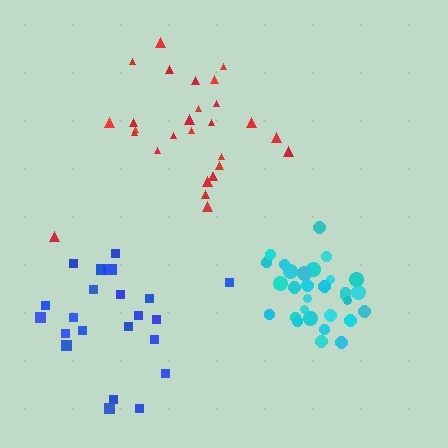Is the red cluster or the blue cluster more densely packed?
Red.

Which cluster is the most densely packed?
Cyan.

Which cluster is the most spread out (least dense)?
Blue.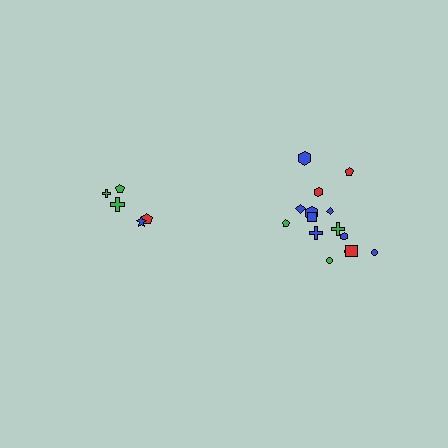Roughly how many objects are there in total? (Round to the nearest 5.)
Roughly 20 objects in total.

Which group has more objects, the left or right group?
The right group.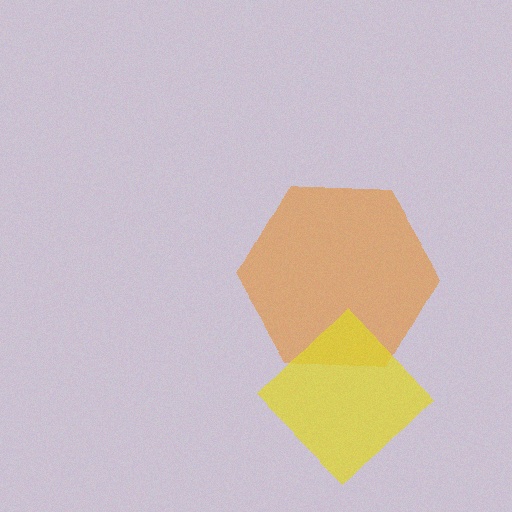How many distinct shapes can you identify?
There are 2 distinct shapes: an orange hexagon, a yellow diamond.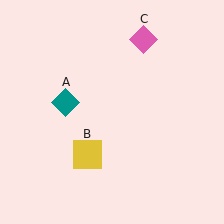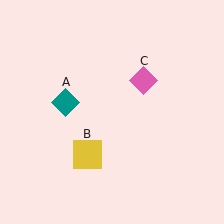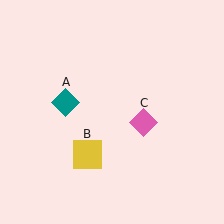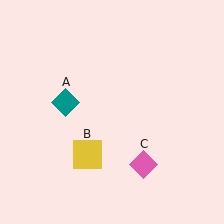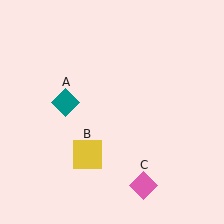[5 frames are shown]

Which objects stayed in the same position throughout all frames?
Teal diamond (object A) and yellow square (object B) remained stationary.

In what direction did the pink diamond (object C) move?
The pink diamond (object C) moved down.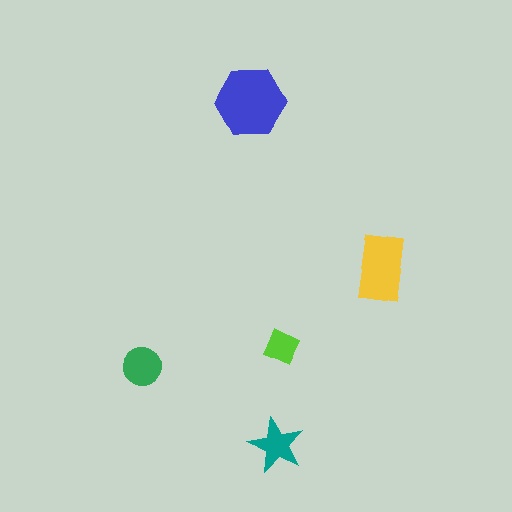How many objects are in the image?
There are 5 objects in the image.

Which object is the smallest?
The lime diamond.